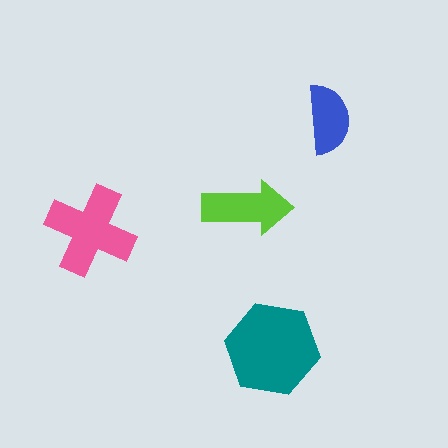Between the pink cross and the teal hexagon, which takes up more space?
The teal hexagon.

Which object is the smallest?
The blue semicircle.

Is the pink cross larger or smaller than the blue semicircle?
Larger.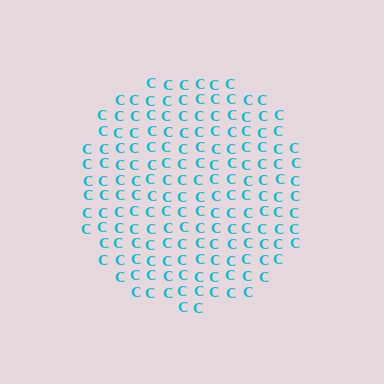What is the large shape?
The large shape is a circle.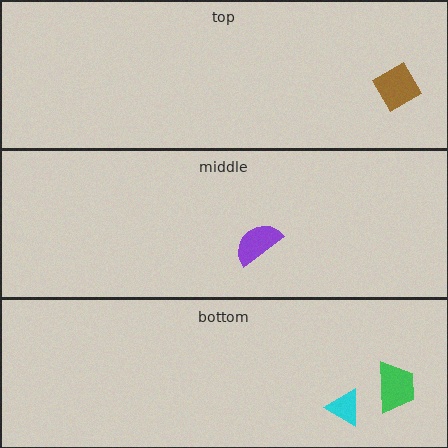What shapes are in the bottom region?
The green trapezoid, the cyan triangle.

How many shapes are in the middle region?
1.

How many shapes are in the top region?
1.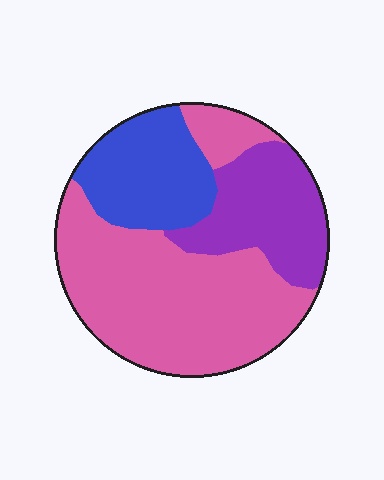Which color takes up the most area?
Pink, at roughly 55%.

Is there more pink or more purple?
Pink.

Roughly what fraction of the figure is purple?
Purple takes up about one quarter (1/4) of the figure.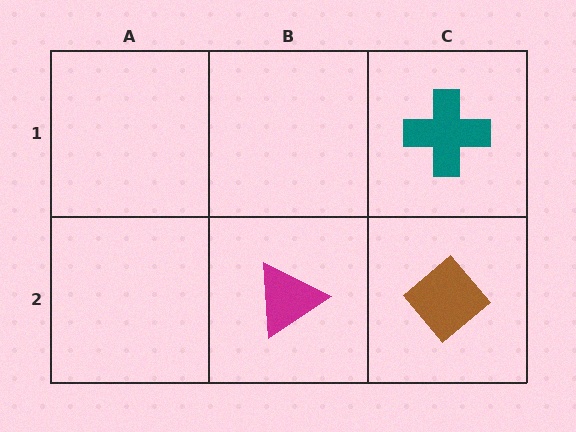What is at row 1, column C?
A teal cross.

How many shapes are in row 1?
1 shape.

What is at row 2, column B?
A magenta triangle.